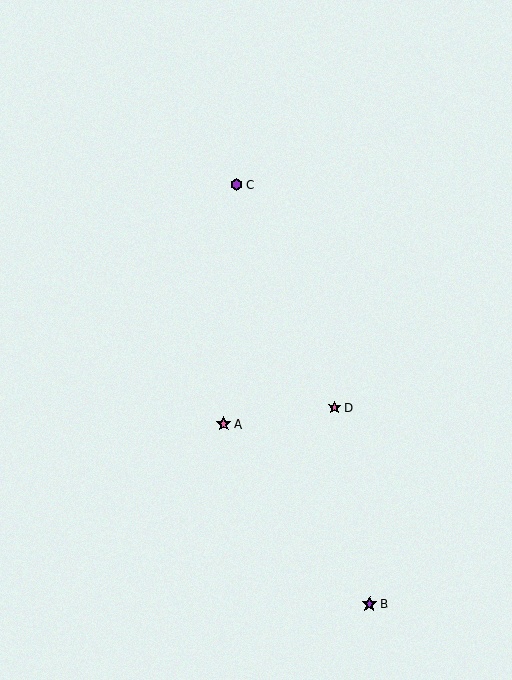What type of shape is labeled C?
Shape C is a purple hexagon.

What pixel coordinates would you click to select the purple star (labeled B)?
Click at (370, 604) to select the purple star B.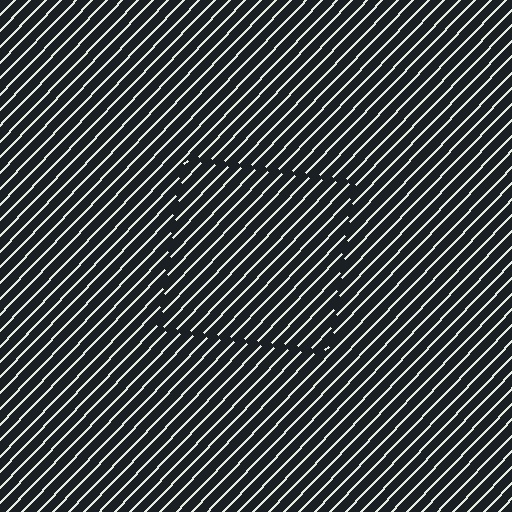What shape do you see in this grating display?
An illusory square. The interior of the shape contains the same grating, shifted by half a period — the contour is defined by the phase discontinuity where line-ends from the inner and outer gratings abut.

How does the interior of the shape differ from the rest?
The interior of the shape contains the same grating, shifted by half a period — the contour is defined by the phase discontinuity where line-ends from the inner and outer gratings abut.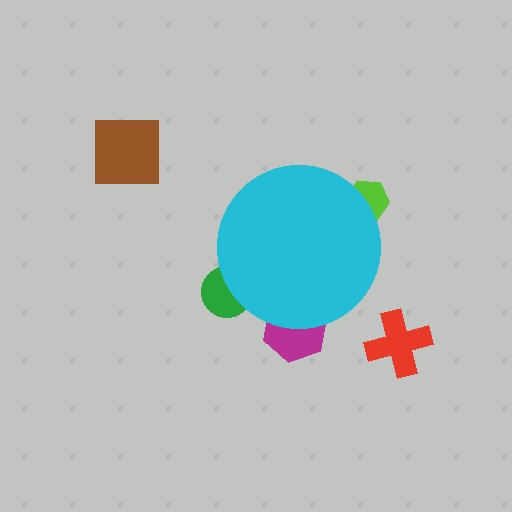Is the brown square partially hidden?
No, the brown square is fully visible.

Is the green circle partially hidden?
Yes, the green circle is partially hidden behind the cyan circle.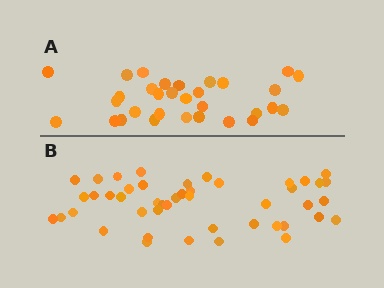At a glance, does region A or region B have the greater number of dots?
Region B (the bottom region) has more dots.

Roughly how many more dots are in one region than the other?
Region B has approximately 15 more dots than region A.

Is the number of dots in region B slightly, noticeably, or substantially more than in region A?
Region B has substantially more. The ratio is roughly 1.5 to 1.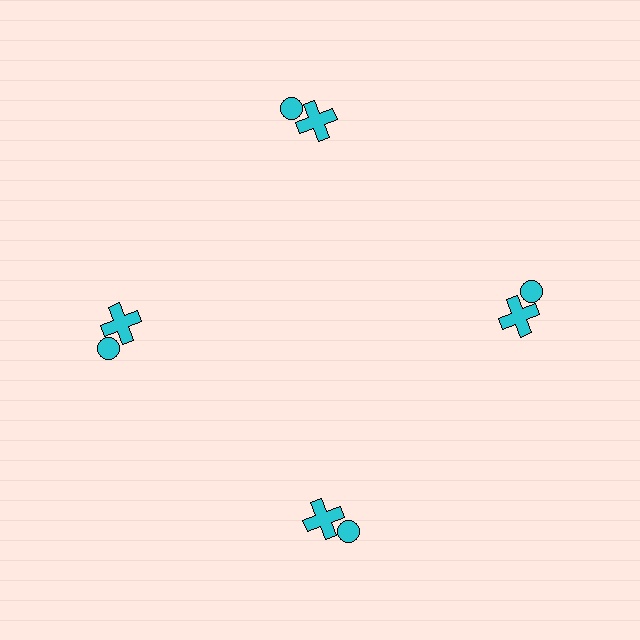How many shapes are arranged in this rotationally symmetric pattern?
There are 8 shapes, arranged in 4 groups of 2.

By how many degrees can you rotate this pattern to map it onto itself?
The pattern maps onto itself every 90 degrees of rotation.